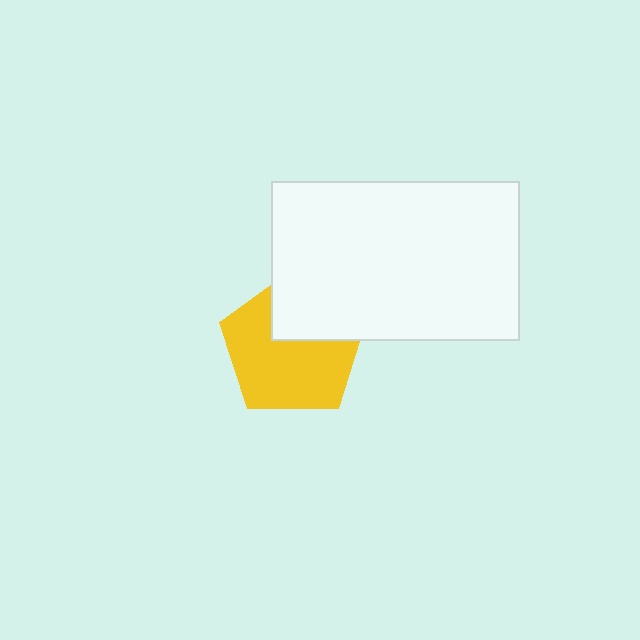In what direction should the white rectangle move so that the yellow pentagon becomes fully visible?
The white rectangle should move up. That is the shortest direction to clear the overlap and leave the yellow pentagon fully visible.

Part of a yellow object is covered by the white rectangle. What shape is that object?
It is a pentagon.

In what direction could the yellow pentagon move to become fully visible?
The yellow pentagon could move down. That would shift it out from behind the white rectangle entirely.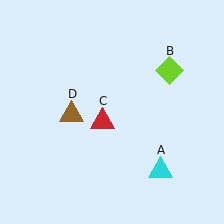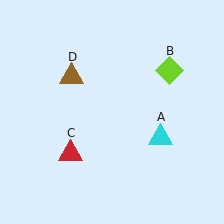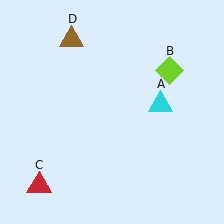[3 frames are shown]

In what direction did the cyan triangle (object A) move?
The cyan triangle (object A) moved up.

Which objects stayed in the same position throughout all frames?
Lime diamond (object B) remained stationary.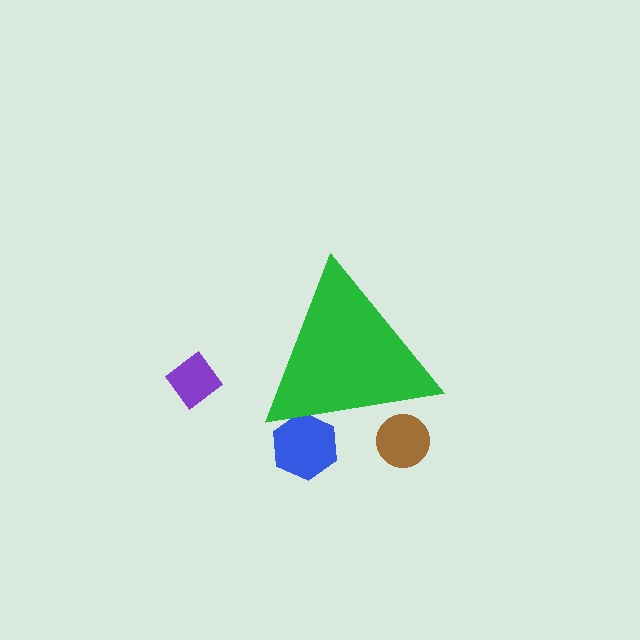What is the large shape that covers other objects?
A green triangle.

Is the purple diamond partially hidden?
No, the purple diamond is fully visible.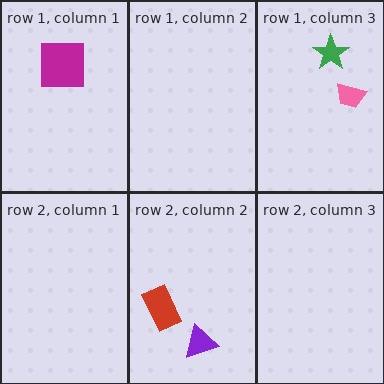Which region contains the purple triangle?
The row 2, column 2 region.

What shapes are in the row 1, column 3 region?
The pink trapezoid, the green star.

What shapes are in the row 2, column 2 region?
The red rectangle, the purple triangle.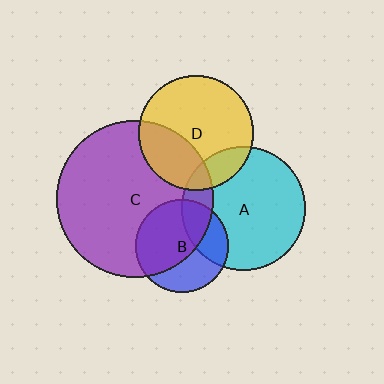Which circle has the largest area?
Circle C (purple).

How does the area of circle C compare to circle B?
Approximately 2.9 times.